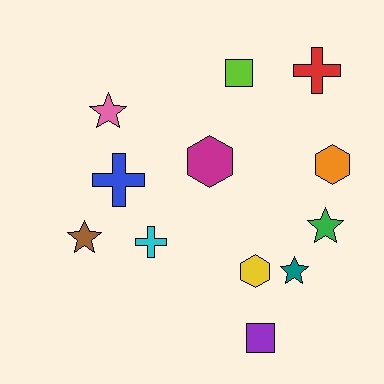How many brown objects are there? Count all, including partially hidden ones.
There is 1 brown object.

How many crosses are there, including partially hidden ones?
There are 3 crosses.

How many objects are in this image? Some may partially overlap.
There are 12 objects.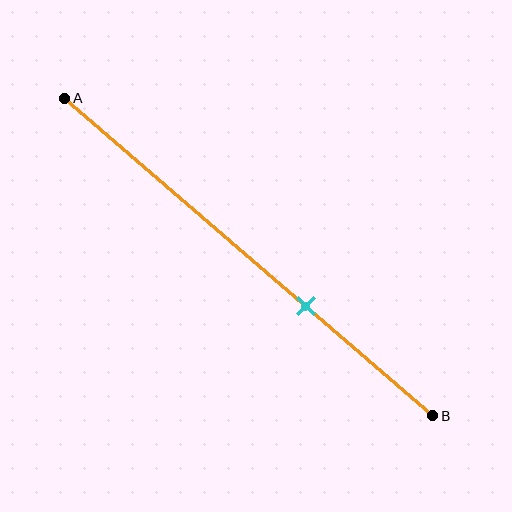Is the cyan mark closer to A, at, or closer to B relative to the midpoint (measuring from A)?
The cyan mark is closer to point B than the midpoint of segment AB.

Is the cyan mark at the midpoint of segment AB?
No, the mark is at about 65% from A, not at the 50% midpoint.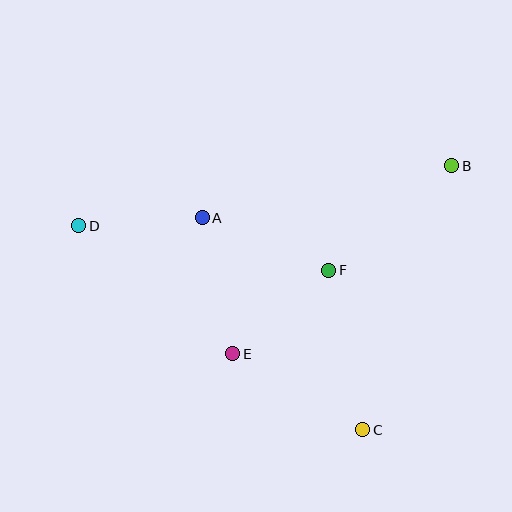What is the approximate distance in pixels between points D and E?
The distance between D and E is approximately 200 pixels.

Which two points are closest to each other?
Points A and D are closest to each other.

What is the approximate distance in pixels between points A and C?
The distance between A and C is approximately 266 pixels.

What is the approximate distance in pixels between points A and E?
The distance between A and E is approximately 139 pixels.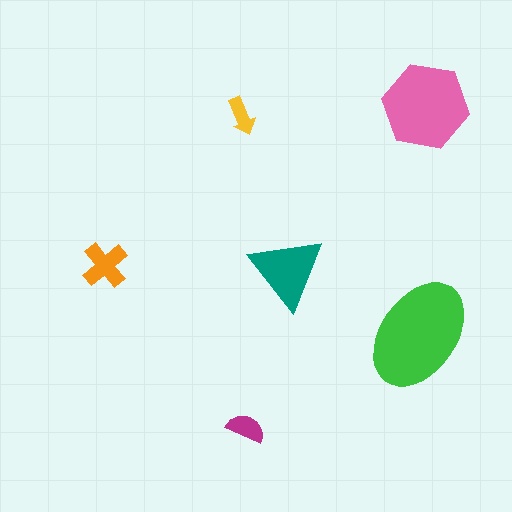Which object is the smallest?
The yellow arrow.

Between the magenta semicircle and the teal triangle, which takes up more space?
The teal triangle.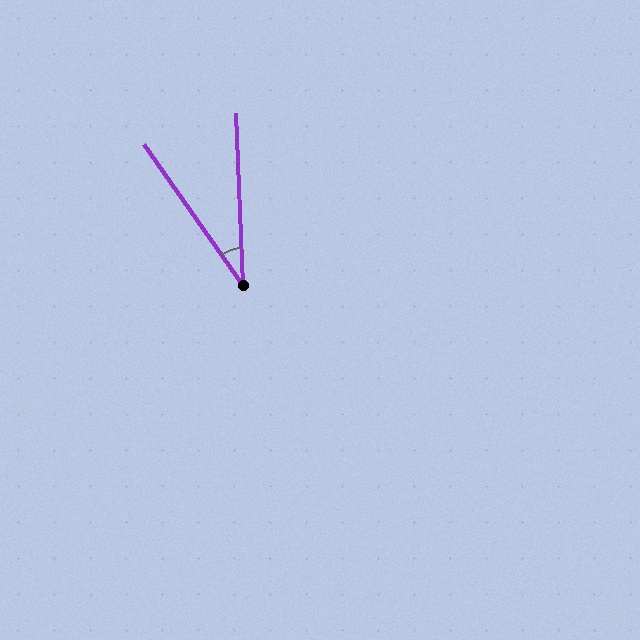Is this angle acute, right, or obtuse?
It is acute.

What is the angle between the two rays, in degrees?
Approximately 33 degrees.